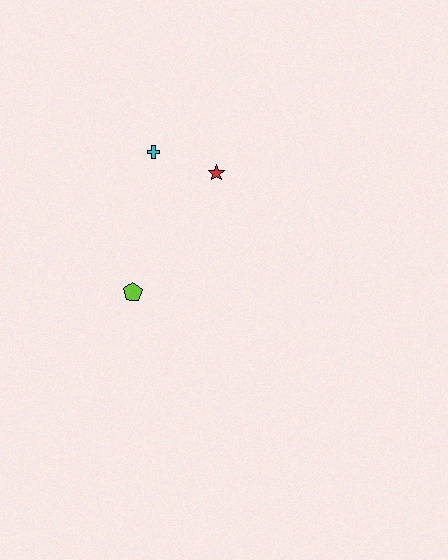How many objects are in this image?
There are 3 objects.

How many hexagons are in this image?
There are no hexagons.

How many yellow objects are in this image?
There are no yellow objects.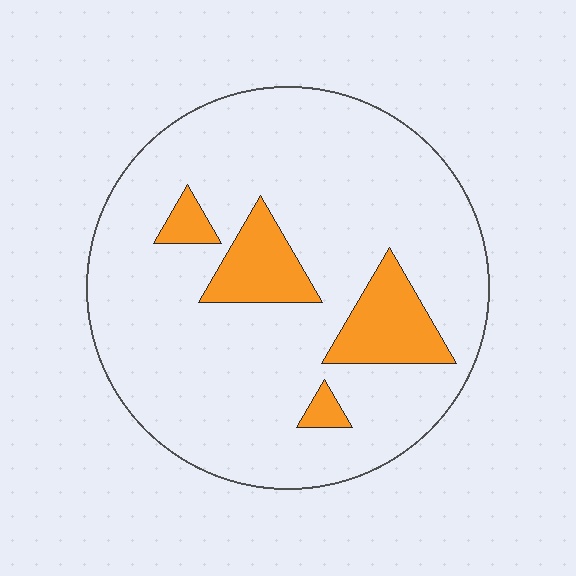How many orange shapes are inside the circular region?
4.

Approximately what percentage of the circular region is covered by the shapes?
Approximately 15%.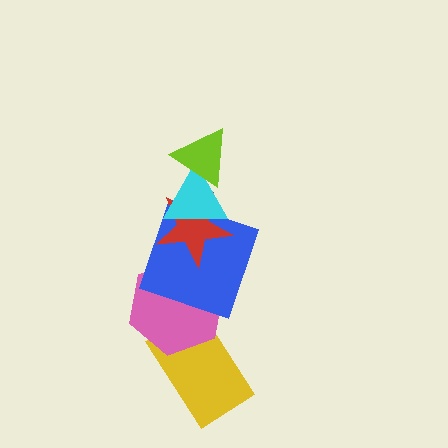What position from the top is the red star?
The red star is 3rd from the top.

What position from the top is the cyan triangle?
The cyan triangle is 2nd from the top.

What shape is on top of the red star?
The cyan triangle is on top of the red star.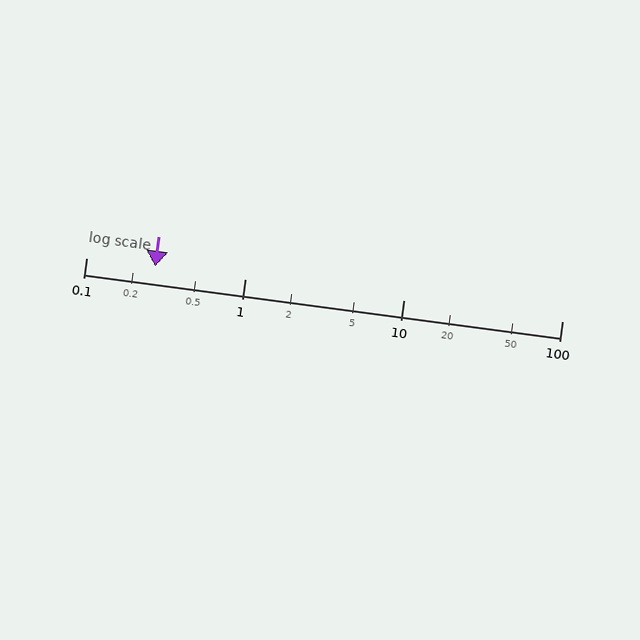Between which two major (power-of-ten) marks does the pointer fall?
The pointer is between 0.1 and 1.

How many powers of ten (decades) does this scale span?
The scale spans 3 decades, from 0.1 to 100.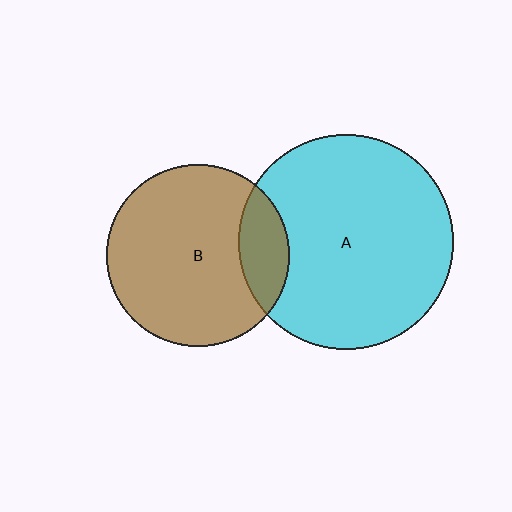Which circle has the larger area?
Circle A (cyan).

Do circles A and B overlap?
Yes.